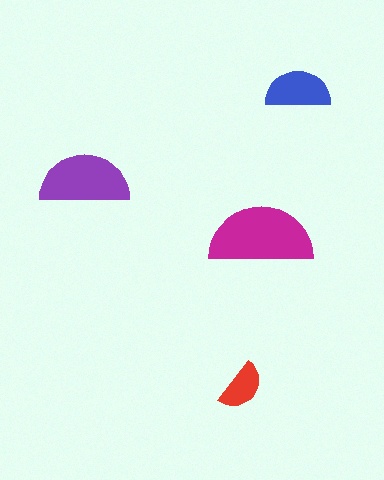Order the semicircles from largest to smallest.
the magenta one, the purple one, the blue one, the red one.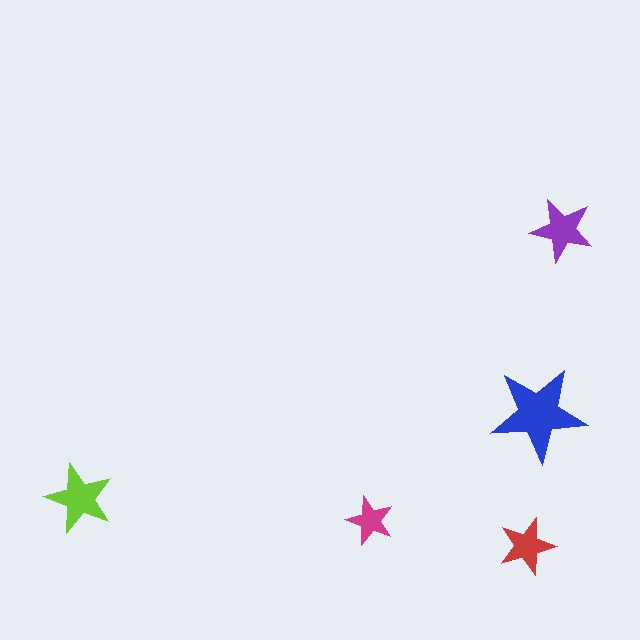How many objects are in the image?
There are 5 objects in the image.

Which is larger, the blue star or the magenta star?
The blue one.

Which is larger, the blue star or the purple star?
The blue one.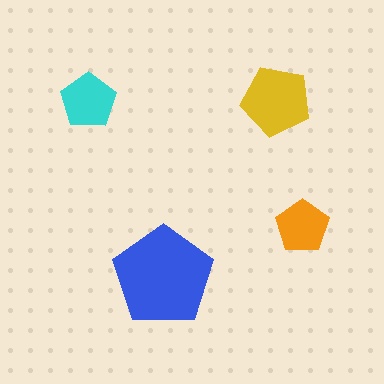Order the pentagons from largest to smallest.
the blue one, the yellow one, the cyan one, the orange one.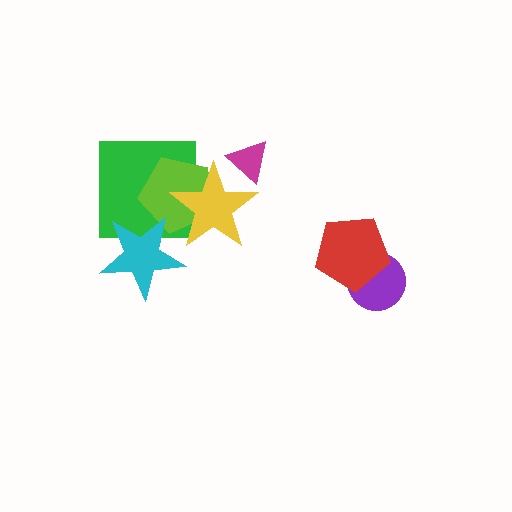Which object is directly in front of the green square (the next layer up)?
The lime pentagon is directly in front of the green square.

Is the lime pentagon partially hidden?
Yes, it is partially covered by another shape.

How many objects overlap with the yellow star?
3 objects overlap with the yellow star.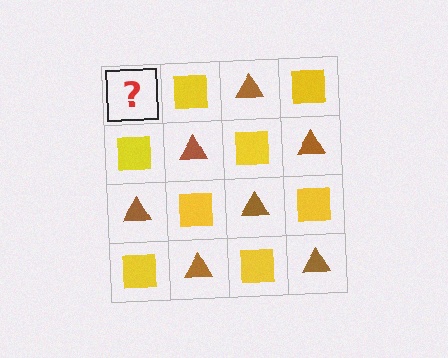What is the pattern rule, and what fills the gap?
The rule is that it alternates brown triangle and yellow square in a checkerboard pattern. The gap should be filled with a brown triangle.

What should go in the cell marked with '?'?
The missing cell should contain a brown triangle.